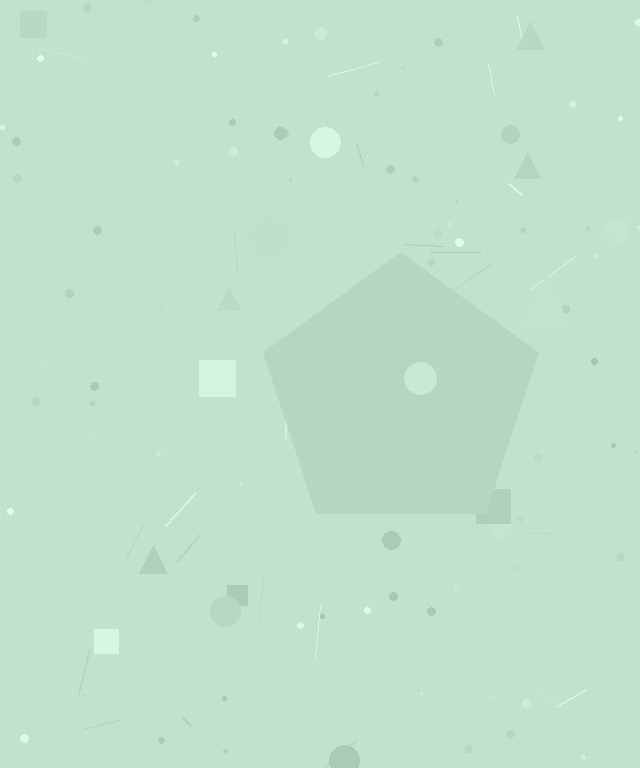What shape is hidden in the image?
A pentagon is hidden in the image.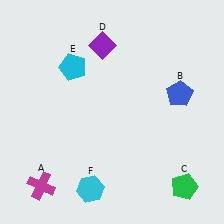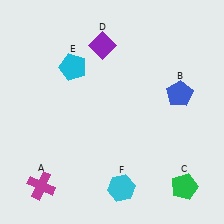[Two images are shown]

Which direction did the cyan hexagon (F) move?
The cyan hexagon (F) moved right.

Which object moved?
The cyan hexagon (F) moved right.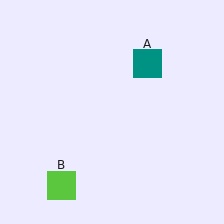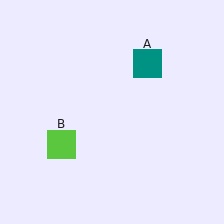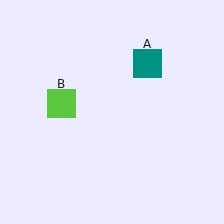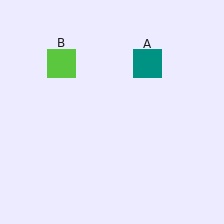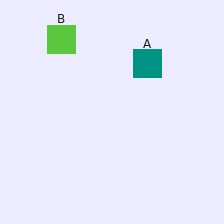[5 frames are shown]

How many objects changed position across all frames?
1 object changed position: lime square (object B).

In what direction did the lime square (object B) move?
The lime square (object B) moved up.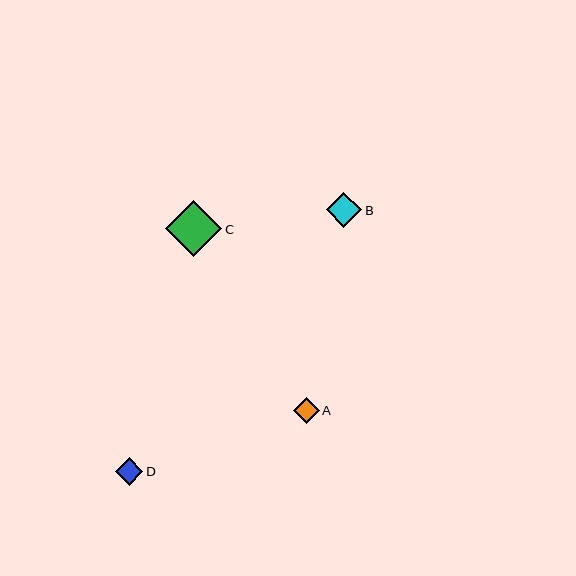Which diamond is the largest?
Diamond C is the largest with a size of approximately 56 pixels.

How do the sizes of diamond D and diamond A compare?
Diamond D and diamond A are approximately the same size.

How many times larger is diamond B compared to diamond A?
Diamond B is approximately 1.4 times the size of diamond A.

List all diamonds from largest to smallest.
From largest to smallest: C, B, D, A.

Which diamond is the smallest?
Diamond A is the smallest with a size of approximately 26 pixels.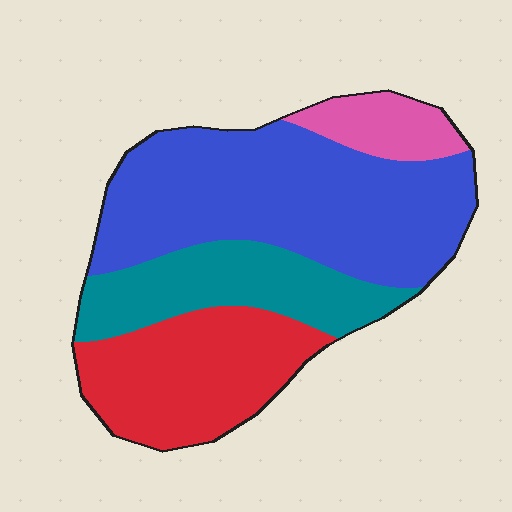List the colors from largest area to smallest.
From largest to smallest: blue, red, teal, pink.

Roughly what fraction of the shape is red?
Red takes up about one quarter (1/4) of the shape.